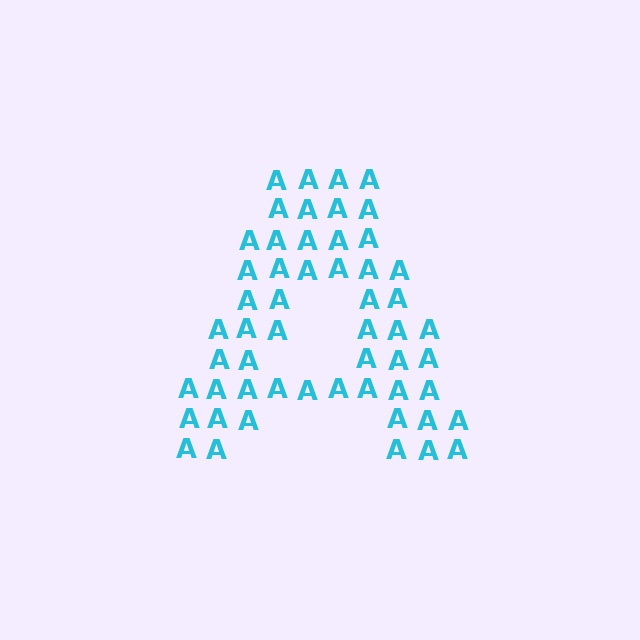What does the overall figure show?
The overall figure shows the letter A.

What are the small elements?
The small elements are letter A's.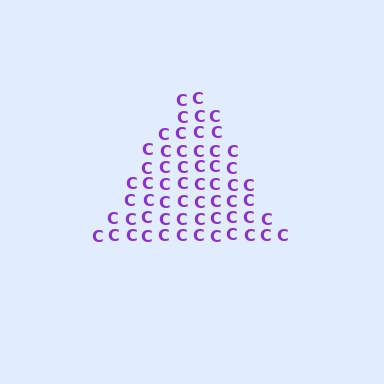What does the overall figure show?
The overall figure shows a triangle.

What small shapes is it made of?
It is made of small letter C's.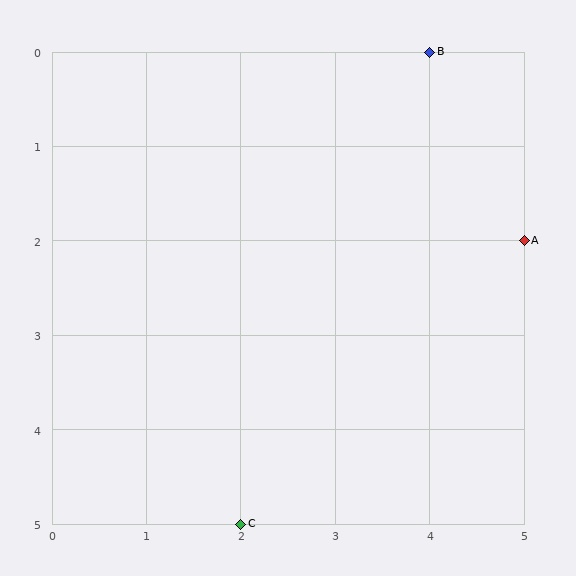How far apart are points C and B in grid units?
Points C and B are 2 columns and 5 rows apart (about 5.4 grid units diagonally).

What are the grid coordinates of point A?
Point A is at grid coordinates (5, 2).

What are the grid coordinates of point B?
Point B is at grid coordinates (4, 0).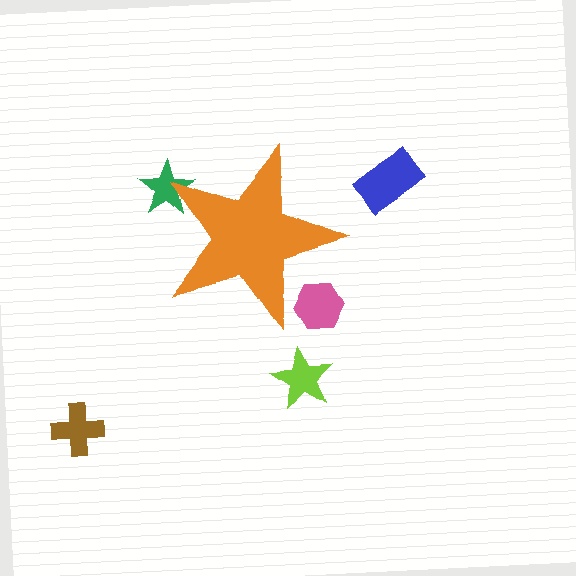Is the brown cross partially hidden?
No, the brown cross is fully visible.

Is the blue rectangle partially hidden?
No, the blue rectangle is fully visible.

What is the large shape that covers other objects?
An orange star.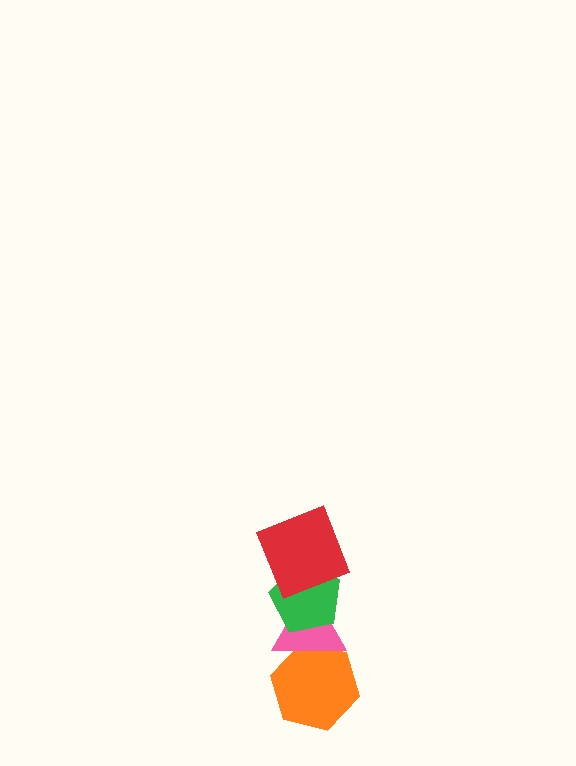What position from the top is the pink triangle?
The pink triangle is 3rd from the top.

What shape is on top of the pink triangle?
The green pentagon is on top of the pink triangle.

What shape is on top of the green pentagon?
The red square is on top of the green pentagon.